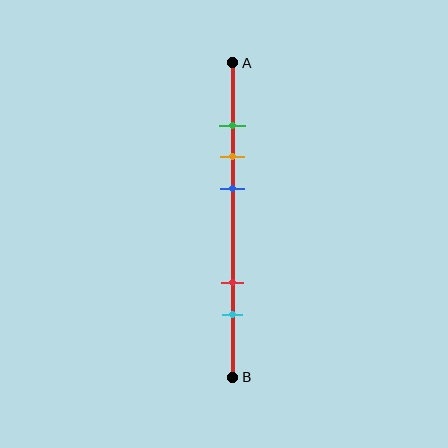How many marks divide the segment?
There are 5 marks dividing the segment.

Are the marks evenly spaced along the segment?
No, the marks are not evenly spaced.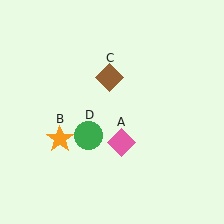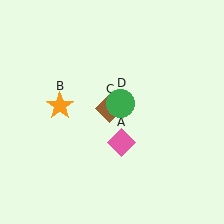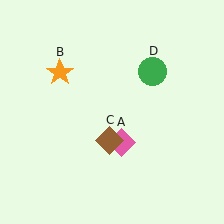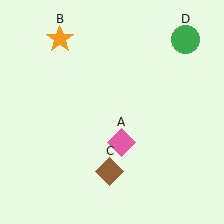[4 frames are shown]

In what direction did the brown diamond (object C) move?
The brown diamond (object C) moved down.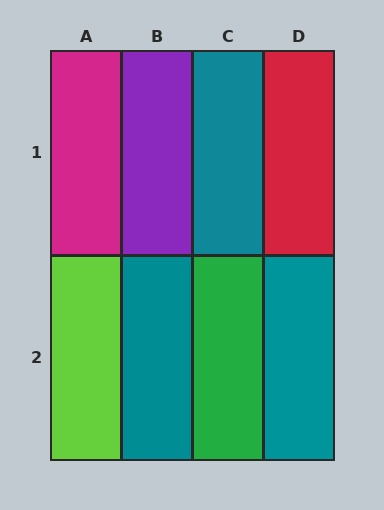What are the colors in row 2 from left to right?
Lime, teal, green, teal.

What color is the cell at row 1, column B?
Purple.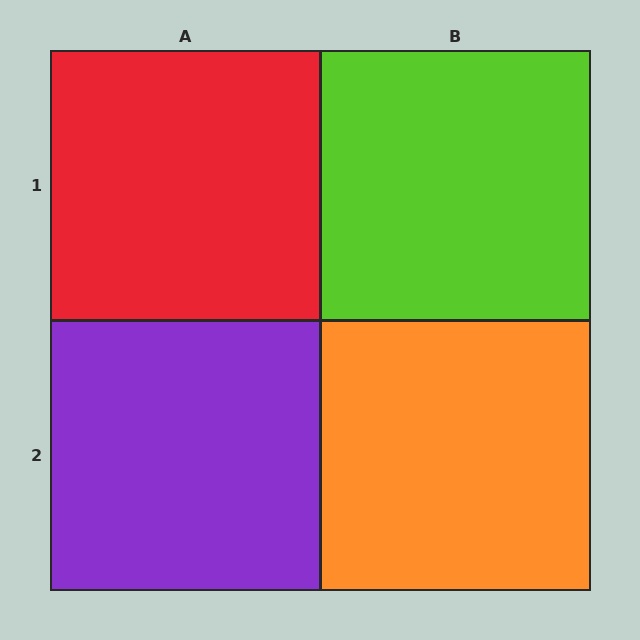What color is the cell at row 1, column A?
Red.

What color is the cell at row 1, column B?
Lime.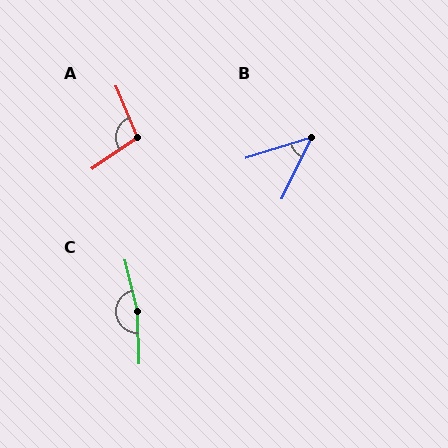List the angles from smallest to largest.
B (46°), A (103°), C (168°).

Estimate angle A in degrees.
Approximately 103 degrees.